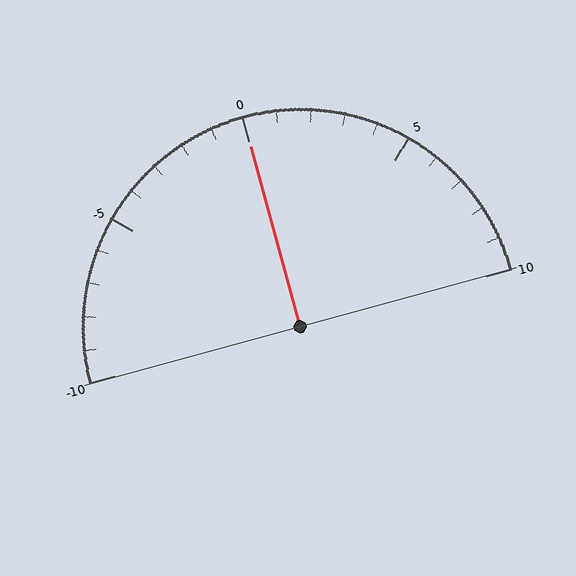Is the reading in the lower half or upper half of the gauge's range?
The reading is in the upper half of the range (-10 to 10).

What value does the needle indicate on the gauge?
The needle indicates approximately 0.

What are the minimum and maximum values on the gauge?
The gauge ranges from -10 to 10.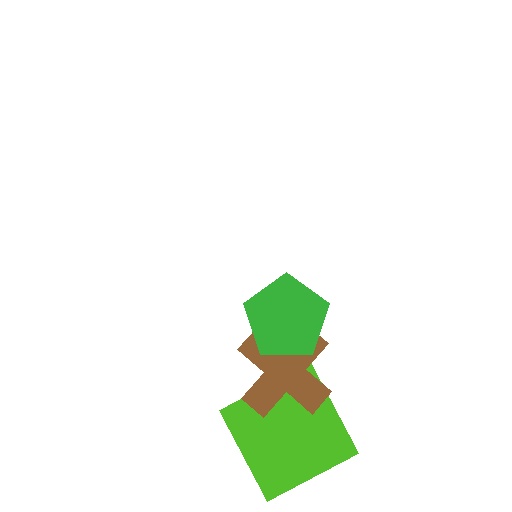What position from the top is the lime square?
The lime square is 3rd from the top.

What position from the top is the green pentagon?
The green pentagon is 1st from the top.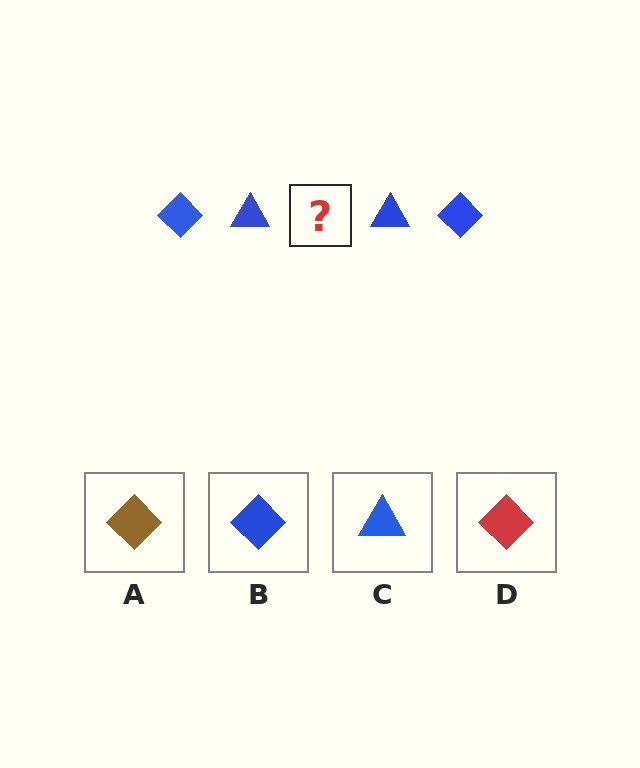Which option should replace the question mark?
Option B.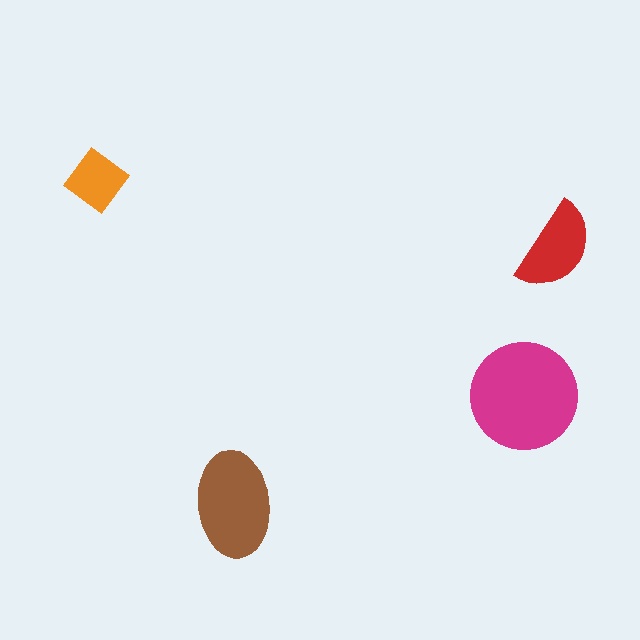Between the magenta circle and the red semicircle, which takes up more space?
The magenta circle.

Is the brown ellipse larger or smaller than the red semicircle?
Larger.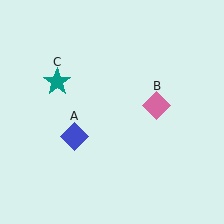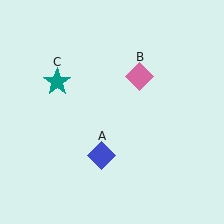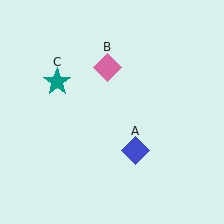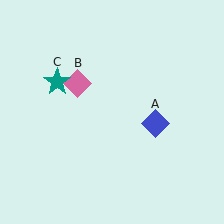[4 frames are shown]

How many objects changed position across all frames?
2 objects changed position: blue diamond (object A), pink diamond (object B).